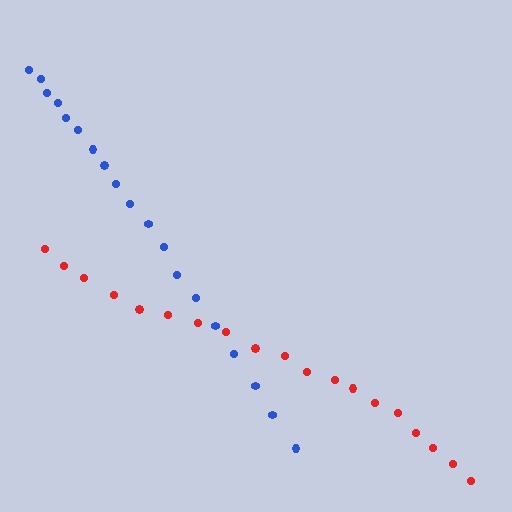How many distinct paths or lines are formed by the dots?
There are 2 distinct paths.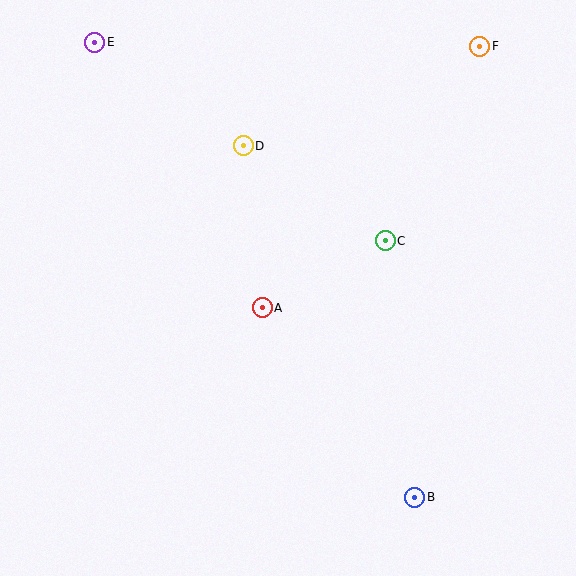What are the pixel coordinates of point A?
Point A is at (262, 308).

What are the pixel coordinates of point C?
Point C is at (385, 241).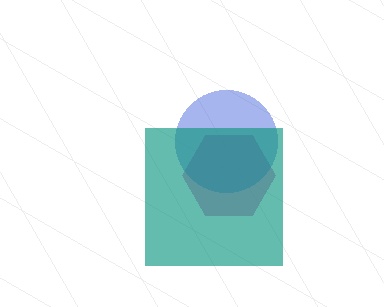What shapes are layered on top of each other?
The layered shapes are: a pink hexagon, a blue circle, a teal square.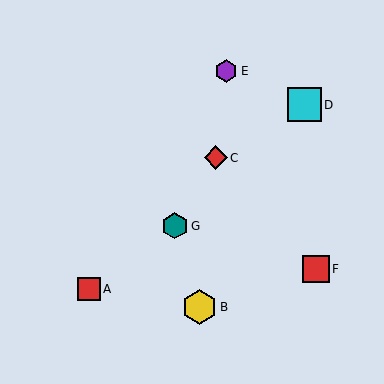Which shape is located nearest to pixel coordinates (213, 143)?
The red diamond (labeled C) at (216, 158) is nearest to that location.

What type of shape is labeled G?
Shape G is a teal hexagon.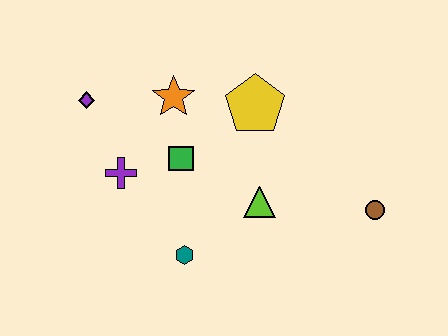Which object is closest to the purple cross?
The green square is closest to the purple cross.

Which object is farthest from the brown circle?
The purple diamond is farthest from the brown circle.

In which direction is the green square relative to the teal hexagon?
The green square is above the teal hexagon.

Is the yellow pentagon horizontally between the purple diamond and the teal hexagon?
No